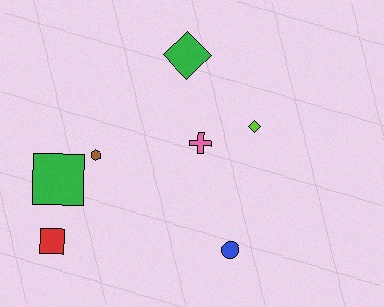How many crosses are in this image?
There is 1 cross.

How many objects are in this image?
There are 7 objects.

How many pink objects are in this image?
There is 1 pink object.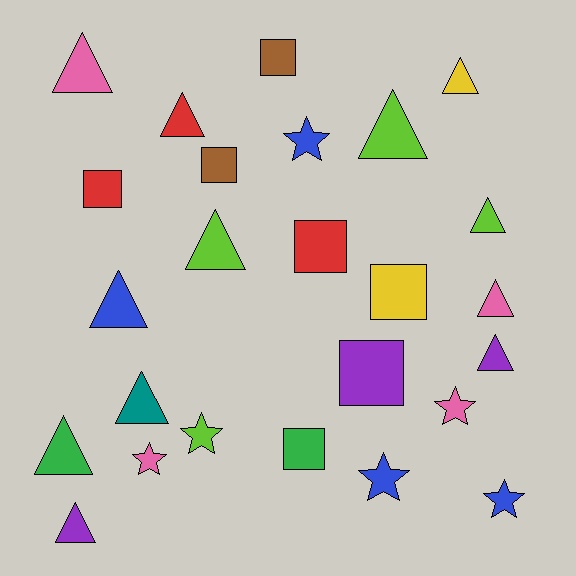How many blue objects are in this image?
There are 4 blue objects.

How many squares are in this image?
There are 7 squares.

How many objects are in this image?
There are 25 objects.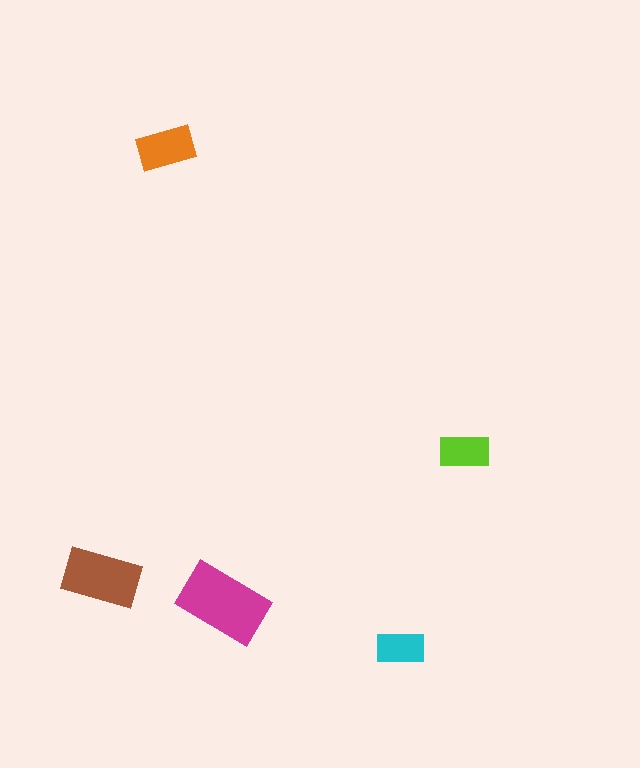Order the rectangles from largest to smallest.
the magenta one, the brown one, the orange one, the lime one, the cyan one.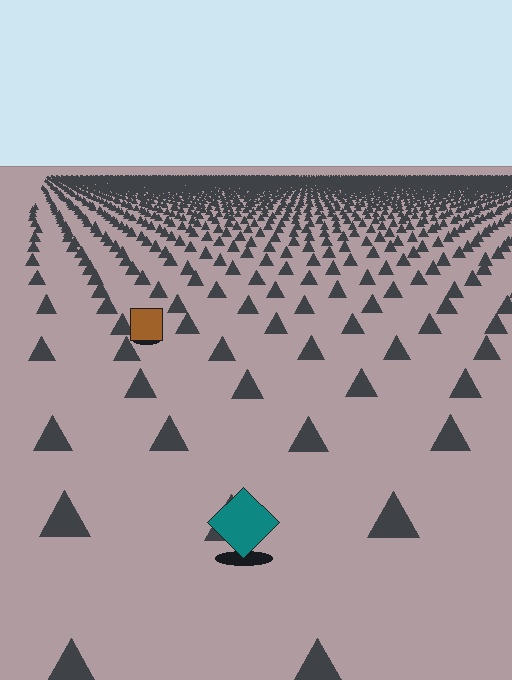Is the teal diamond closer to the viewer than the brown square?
Yes. The teal diamond is closer — you can tell from the texture gradient: the ground texture is coarser near it.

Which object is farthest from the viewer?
The brown square is farthest from the viewer. It appears smaller and the ground texture around it is denser.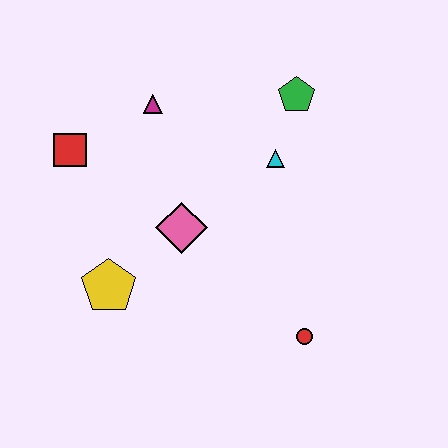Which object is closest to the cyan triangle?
The green pentagon is closest to the cyan triangle.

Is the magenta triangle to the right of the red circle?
No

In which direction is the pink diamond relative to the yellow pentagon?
The pink diamond is to the right of the yellow pentagon.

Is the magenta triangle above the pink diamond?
Yes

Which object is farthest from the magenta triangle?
The red circle is farthest from the magenta triangle.